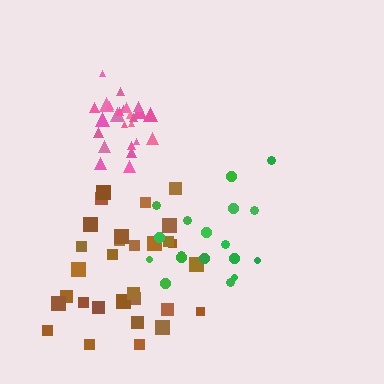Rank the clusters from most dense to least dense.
pink, green, brown.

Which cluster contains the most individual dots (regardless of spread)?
Brown (30).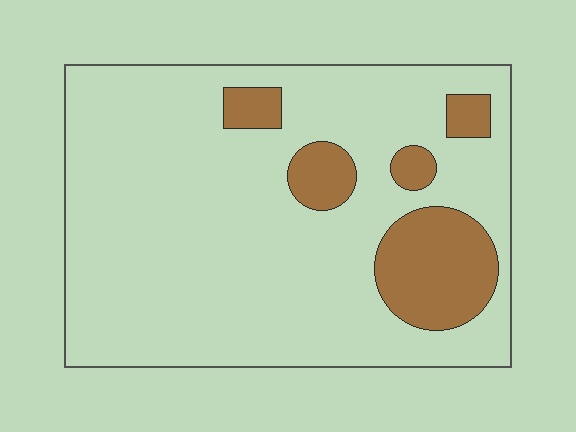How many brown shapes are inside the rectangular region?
5.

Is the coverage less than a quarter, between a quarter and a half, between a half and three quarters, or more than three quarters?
Less than a quarter.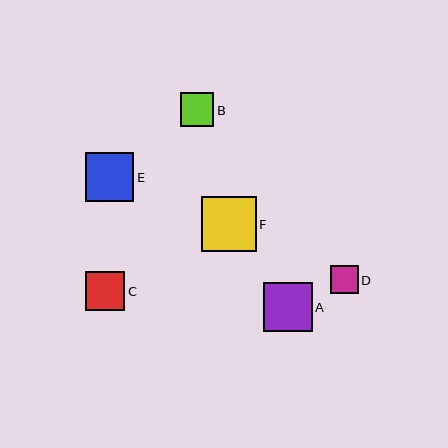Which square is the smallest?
Square D is the smallest with a size of approximately 28 pixels.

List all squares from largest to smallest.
From largest to smallest: F, A, E, C, B, D.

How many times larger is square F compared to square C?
Square F is approximately 1.4 times the size of square C.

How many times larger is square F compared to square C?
Square F is approximately 1.4 times the size of square C.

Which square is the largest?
Square F is the largest with a size of approximately 55 pixels.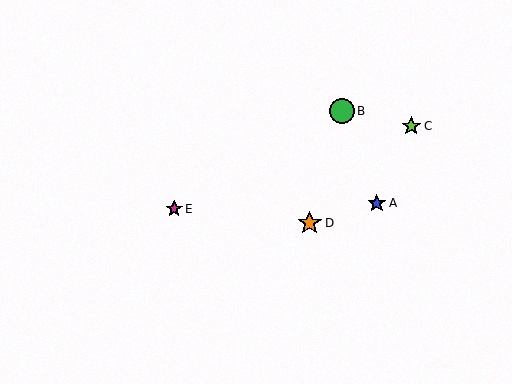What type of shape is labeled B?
Shape B is a green circle.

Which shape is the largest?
The green circle (labeled B) is the largest.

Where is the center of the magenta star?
The center of the magenta star is at (174, 209).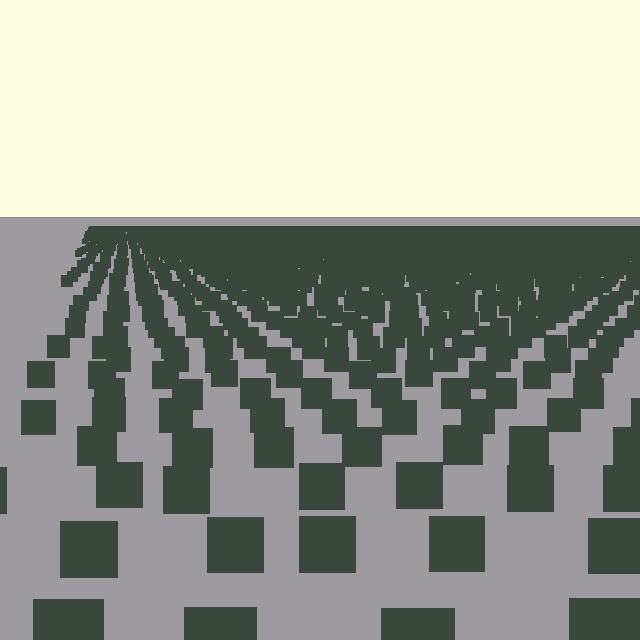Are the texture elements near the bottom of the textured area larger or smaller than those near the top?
Larger. Near the bottom, elements are closer to the viewer and appear at a bigger on-screen size.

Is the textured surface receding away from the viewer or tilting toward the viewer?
The surface is receding away from the viewer. Texture elements get smaller and denser toward the top.